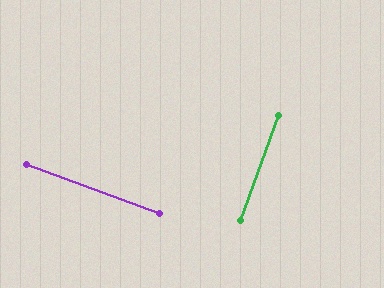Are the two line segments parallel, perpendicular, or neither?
Perpendicular — they meet at approximately 90°.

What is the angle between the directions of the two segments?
Approximately 90 degrees.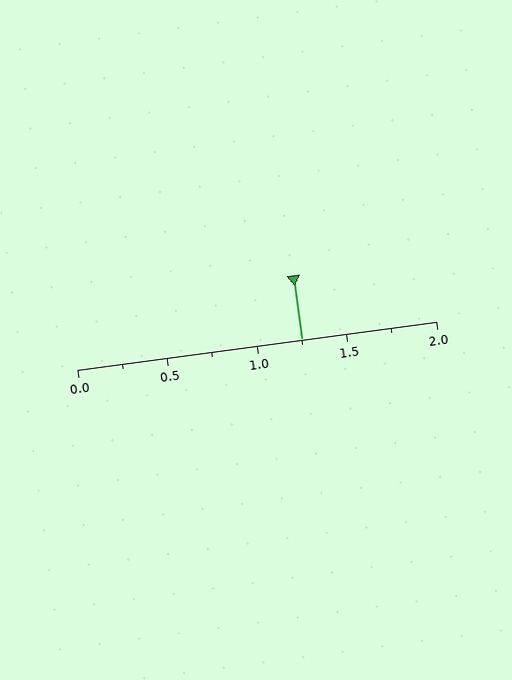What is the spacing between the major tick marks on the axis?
The major ticks are spaced 0.5 apart.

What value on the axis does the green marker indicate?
The marker indicates approximately 1.25.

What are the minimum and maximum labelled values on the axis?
The axis runs from 0.0 to 2.0.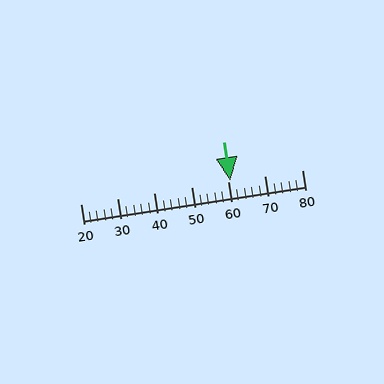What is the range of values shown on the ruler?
The ruler shows values from 20 to 80.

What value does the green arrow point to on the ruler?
The green arrow points to approximately 61.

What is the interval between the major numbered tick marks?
The major tick marks are spaced 10 units apart.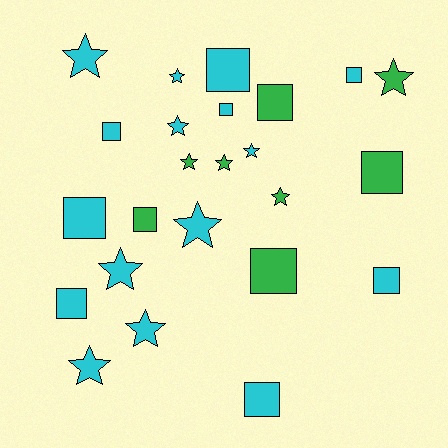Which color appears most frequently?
Cyan, with 16 objects.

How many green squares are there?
There are 4 green squares.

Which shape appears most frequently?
Star, with 12 objects.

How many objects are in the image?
There are 24 objects.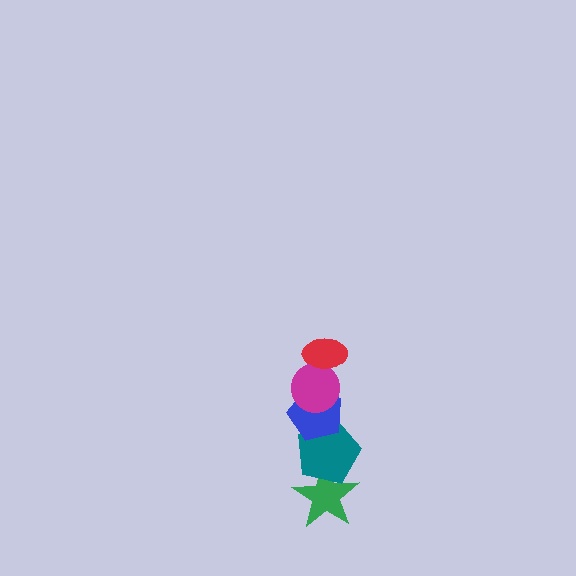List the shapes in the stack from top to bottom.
From top to bottom: the red ellipse, the magenta circle, the blue pentagon, the teal pentagon, the green star.